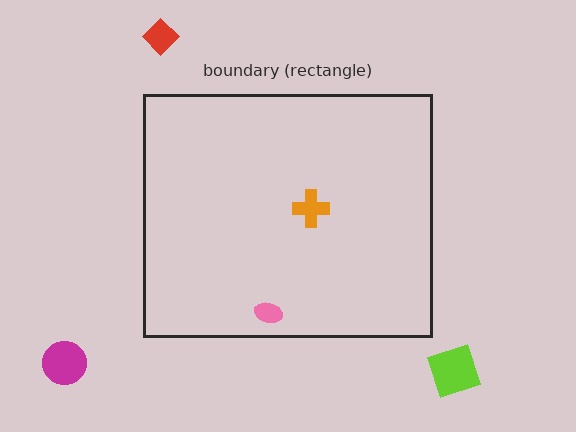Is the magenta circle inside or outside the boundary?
Outside.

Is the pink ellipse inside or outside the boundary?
Inside.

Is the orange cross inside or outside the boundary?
Inside.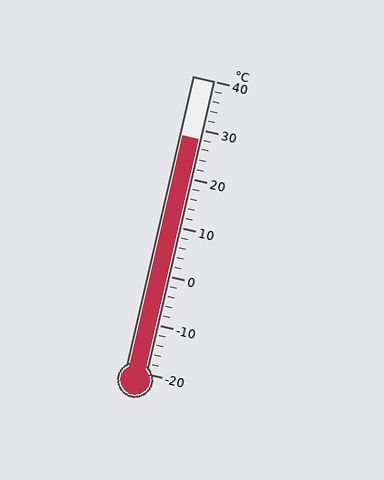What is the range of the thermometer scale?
The thermometer scale ranges from -20°C to 40°C.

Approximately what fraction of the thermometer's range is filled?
The thermometer is filled to approximately 80% of its range.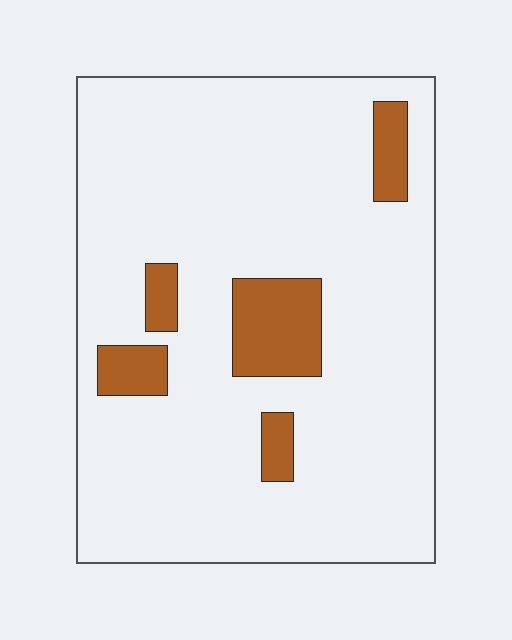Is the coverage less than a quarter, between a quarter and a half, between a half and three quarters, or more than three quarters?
Less than a quarter.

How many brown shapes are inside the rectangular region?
5.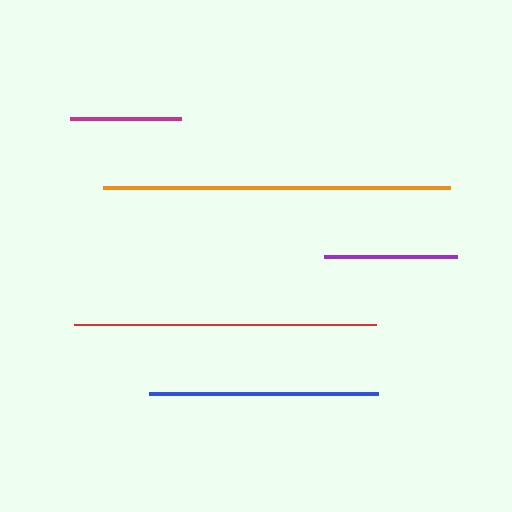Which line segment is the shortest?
The magenta line is the shortest at approximately 111 pixels.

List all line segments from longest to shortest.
From longest to shortest: orange, red, blue, purple, magenta.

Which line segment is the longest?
The orange line is the longest at approximately 347 pixels.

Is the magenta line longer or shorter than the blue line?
The blue line is longer than the magenta line.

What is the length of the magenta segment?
The magenta segment is approximately 111 pixels long.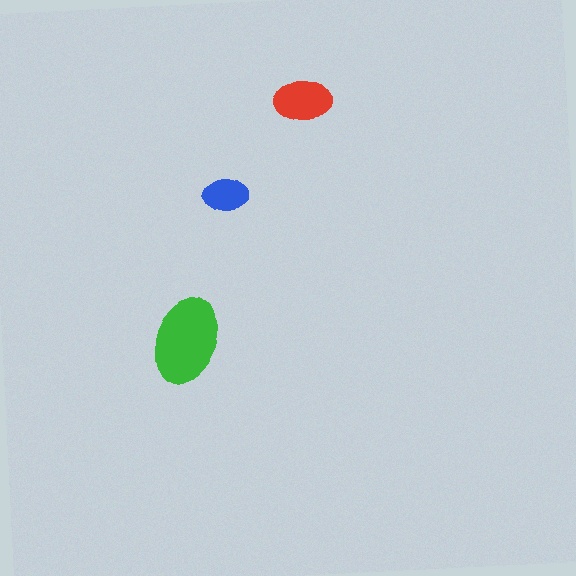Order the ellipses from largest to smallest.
the green one, the red one, the blue one.